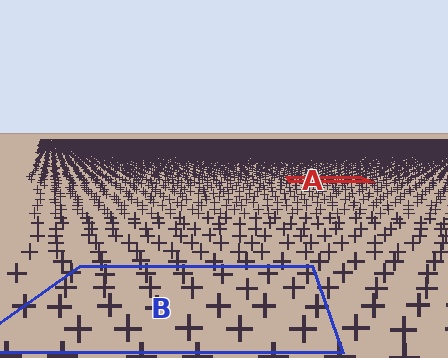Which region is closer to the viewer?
Region B is closer. The texture elements there are larger and more spread out.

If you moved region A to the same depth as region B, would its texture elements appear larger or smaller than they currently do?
They would appear larger. At a closer depth, the same texture elements are projected at a bigger on-screen size.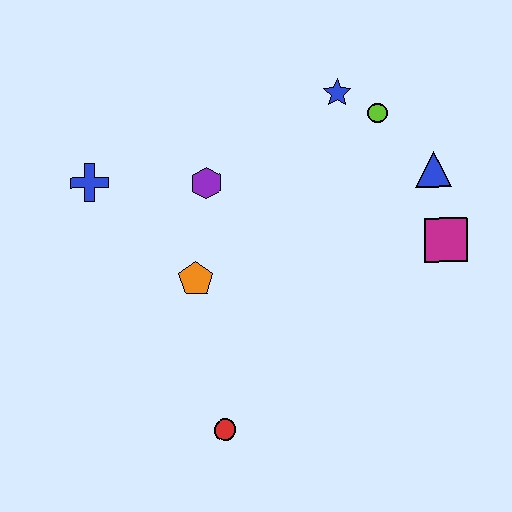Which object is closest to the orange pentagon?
The purple hexagon is closest to the orange pentagon.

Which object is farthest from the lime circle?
The red circle is farthest from the lime circle.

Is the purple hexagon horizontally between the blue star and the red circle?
No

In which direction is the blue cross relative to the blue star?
The blue cross is to the left of the blue star.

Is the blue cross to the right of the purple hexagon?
No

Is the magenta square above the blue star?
No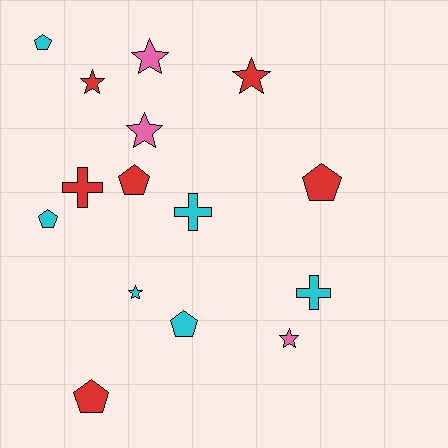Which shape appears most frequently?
Star, with 6 objects.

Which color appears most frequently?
Red, with 6 objects.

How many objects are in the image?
There are 15 objects.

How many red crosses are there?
There is 1 red cross.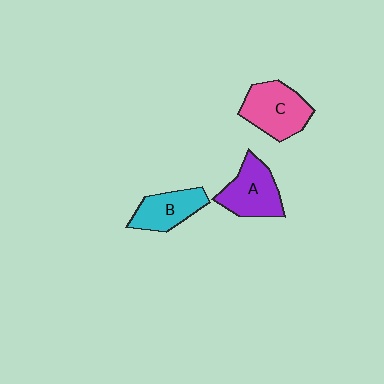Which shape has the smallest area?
Shape B (cyan).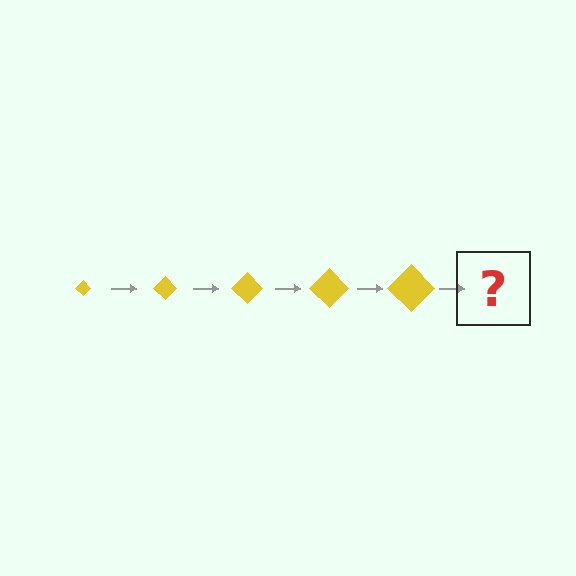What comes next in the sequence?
The next element should be a yellow diamond, larger than the previous one.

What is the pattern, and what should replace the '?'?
The pattern is that the diamond gets progressively larger each step. The '?' should be a yellow diamond, larger than the previous one.